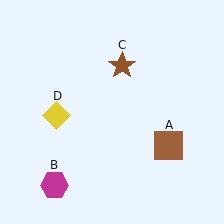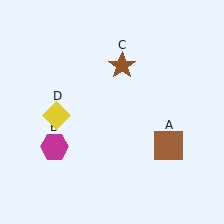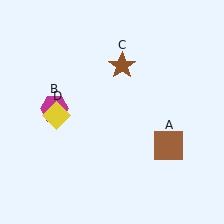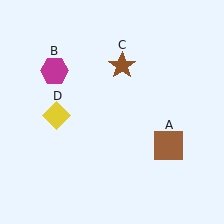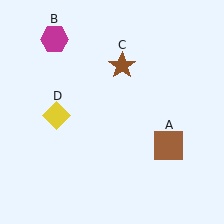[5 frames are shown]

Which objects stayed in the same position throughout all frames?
Brown square (object A) and brown star (object C) and yellow diamond (object D) remained stationary.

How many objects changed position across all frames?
1 object changed position: magenta hexagon (object B).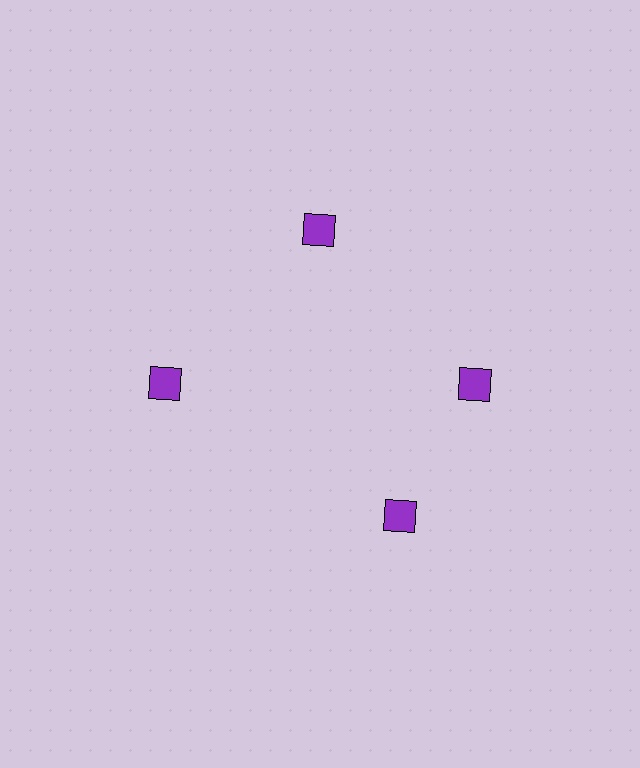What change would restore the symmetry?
The symmetry would be restored by rotating it back into even spacing with its neighbors so that all 4 squares sit at equal angles and equal distance from the center.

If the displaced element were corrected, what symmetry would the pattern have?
It would have 4-fold rotational symmetry — the pattern would map onto itself every 90 degrees.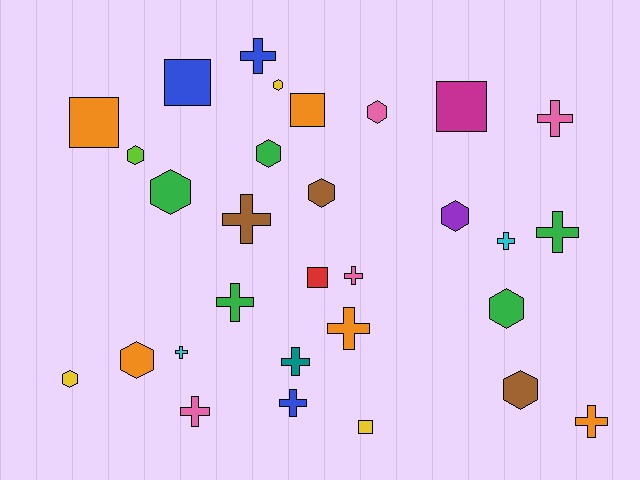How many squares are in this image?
There are 6 squares.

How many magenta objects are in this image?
There is 1 magenta object.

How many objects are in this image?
There are 30 objects.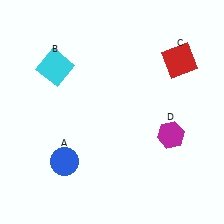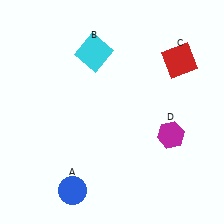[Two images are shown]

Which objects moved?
The objects that moved are: the blue circle (A), the cyan square (B).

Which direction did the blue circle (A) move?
The blue circle (A) moved down.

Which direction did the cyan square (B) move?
The cyan square (B) moved right.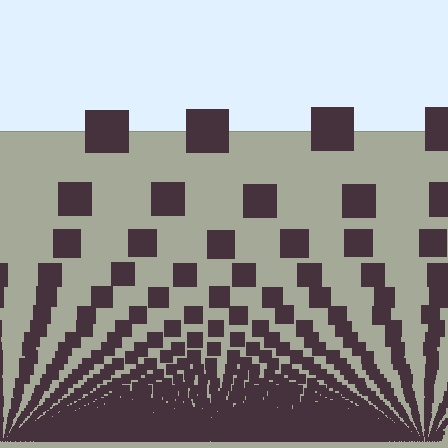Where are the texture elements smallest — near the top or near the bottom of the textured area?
Near the bottom.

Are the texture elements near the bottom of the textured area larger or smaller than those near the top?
Smaller. The gradient is inverted — elements near the bottom are smaller and denser.